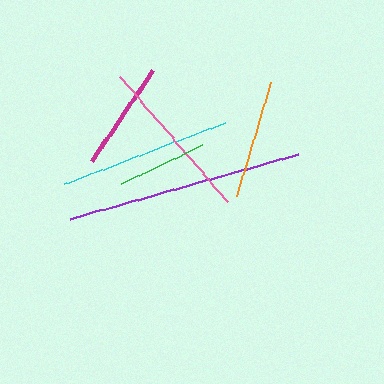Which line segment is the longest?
The purple line is the longest at approximately 237 pixels.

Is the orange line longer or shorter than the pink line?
The pink line is longer than the orange line.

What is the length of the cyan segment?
The cyan segment is approximately 172 pixels long.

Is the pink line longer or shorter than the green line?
The pink line is longer than the green line.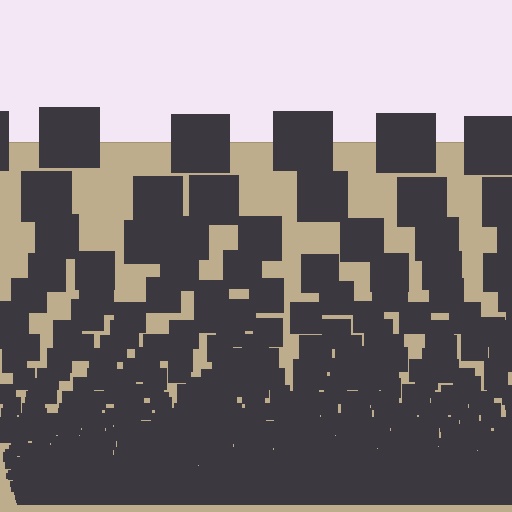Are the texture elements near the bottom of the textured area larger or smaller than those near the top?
Smaller. The gradient is inverted — elements near the bottom are smaller and denser.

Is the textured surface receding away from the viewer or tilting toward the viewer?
The surface appears to tilt toward the viewer. Texture elements get larger and sparser toward the top.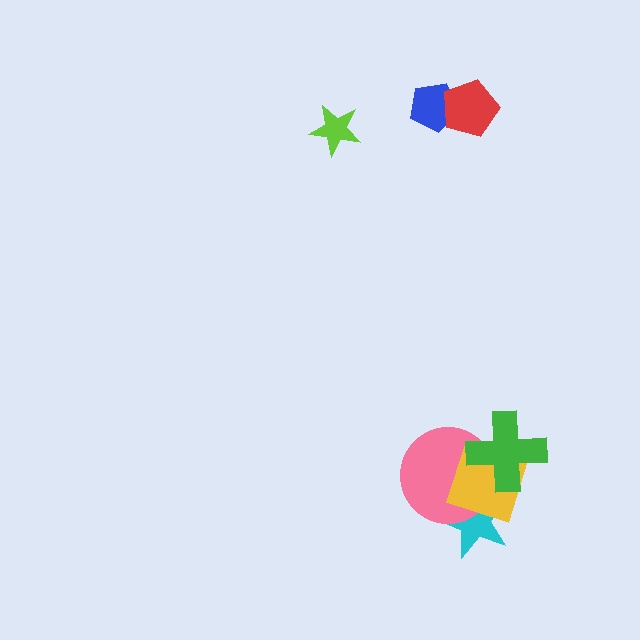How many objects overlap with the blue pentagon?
1 object overlaps with the blue pentagon.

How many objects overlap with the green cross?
2 objects overlap with the green cross.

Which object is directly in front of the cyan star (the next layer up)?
The pink circle is directly in front of the cyan star.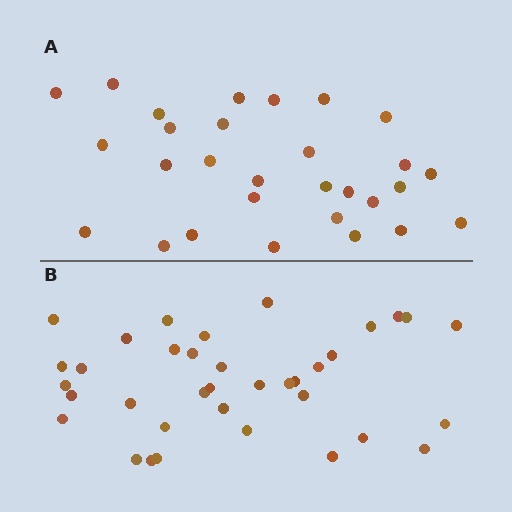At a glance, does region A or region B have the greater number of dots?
Region B (the bottom region) has more dots.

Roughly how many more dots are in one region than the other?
Region B has roughly 8 or so more dots than region A.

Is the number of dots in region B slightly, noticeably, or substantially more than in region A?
Region B has only slightly more — the two regions are fairly close. The ratio is roughly 1.2 to 1.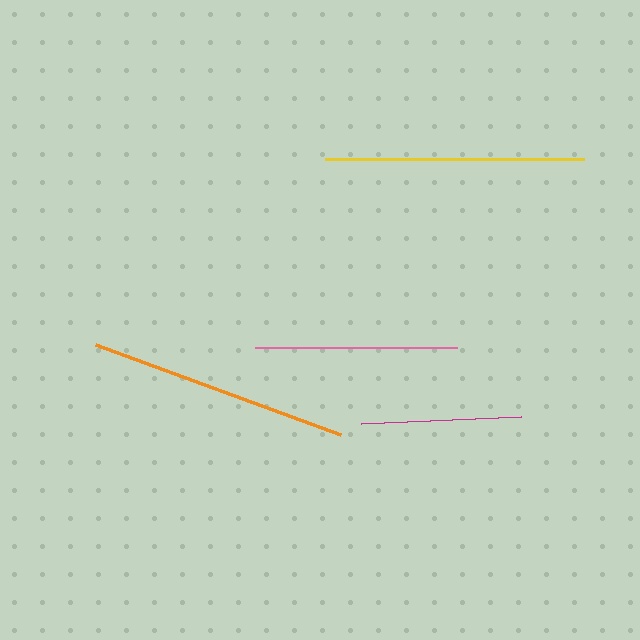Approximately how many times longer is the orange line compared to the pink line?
The orange line is approximately 1.3 times the length of the pink line.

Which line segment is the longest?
The orange line is the longest at approximately 261 pixels.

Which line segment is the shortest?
The magenta line is the shortest at approximately 161 pixels.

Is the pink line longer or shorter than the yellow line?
The yellow line is longer than the pink line.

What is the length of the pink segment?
The pink segment is approximately 202 pixels long.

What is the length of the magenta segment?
The magenta segment is approximately 161 pixels long.